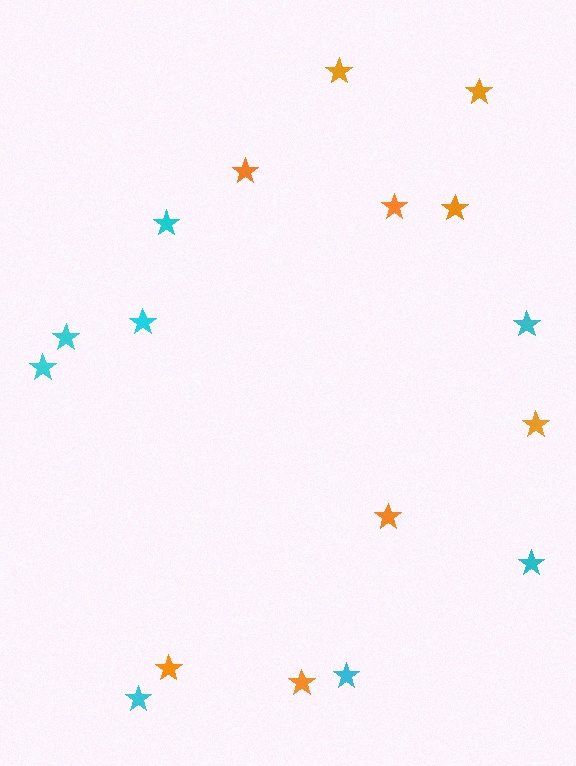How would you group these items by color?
There are 2 groups: one group of orange stars (9) and one group of cyan stars (8).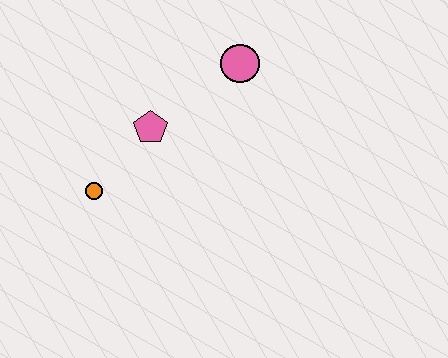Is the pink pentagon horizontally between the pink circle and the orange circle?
Yes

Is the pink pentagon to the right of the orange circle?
Yes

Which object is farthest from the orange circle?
The pink circle is farthest from the orange circle.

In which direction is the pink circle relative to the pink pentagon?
The pink circle is to the right of the pink pentagon.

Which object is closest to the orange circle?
The pink pentagon is closest to the orange circle.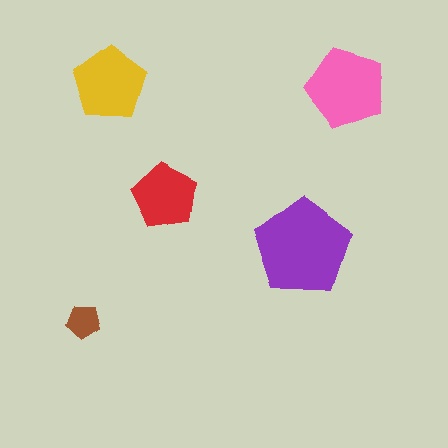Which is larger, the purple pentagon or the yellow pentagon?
The purple one.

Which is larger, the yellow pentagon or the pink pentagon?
The pink one.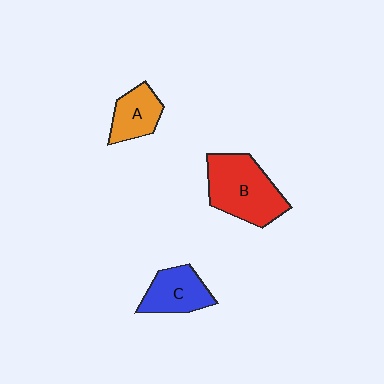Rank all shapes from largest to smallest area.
From largest to smallest: B (red), C (blue), A (orange).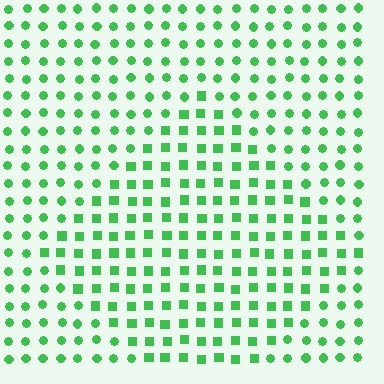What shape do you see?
I see a diamond.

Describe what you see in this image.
The image is filled with small green elements arranged in a uniform grid. A diamond-shaped region contains squares, while the surrounding area contains circles. The boundary is defined purely by the change in element shape.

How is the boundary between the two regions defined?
The boundary is defined by a change in element shape: squares inside vs. circles outside. All elements share the same color and spacing.